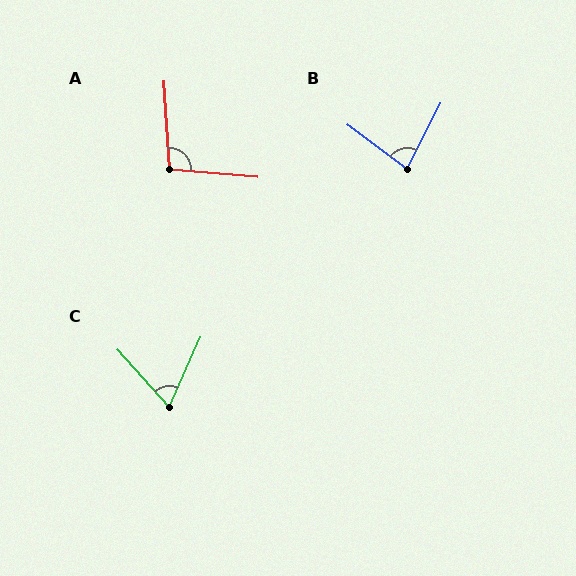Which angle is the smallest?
C, at approximately 66 degrees.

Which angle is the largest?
A, at approximately 98 degrees.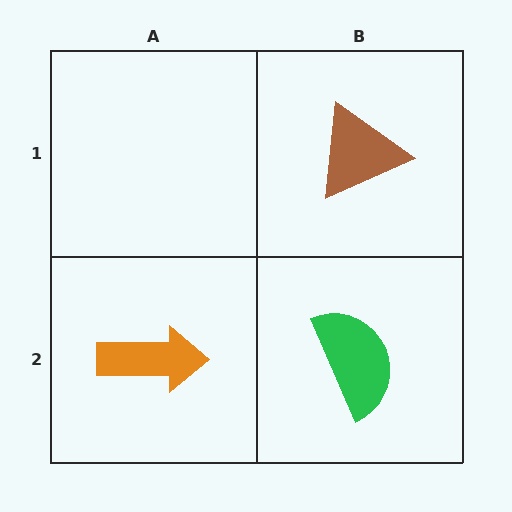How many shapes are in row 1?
1 shape.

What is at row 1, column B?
A brown triangle.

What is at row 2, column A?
An orange arrow.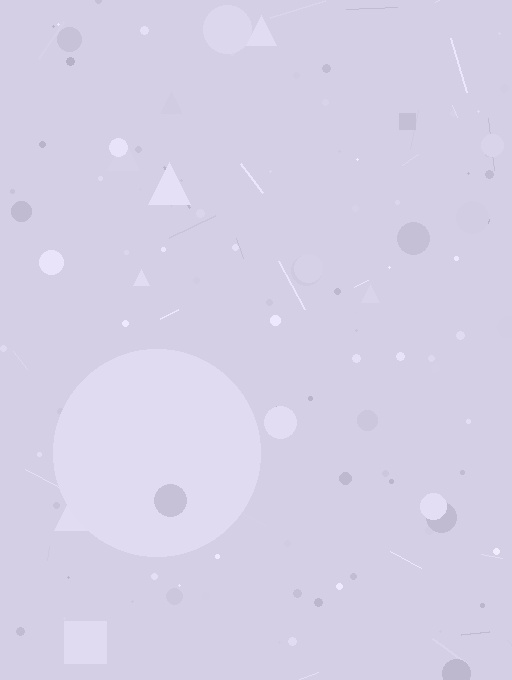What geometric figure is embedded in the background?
A circle is embedded in the background.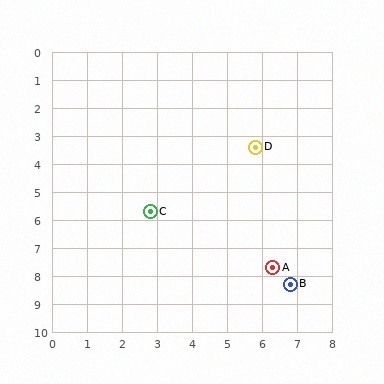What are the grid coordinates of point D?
Point D is at approximately (5.8, 3.4).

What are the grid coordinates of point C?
Point C is at approximately (2.8, 5.7).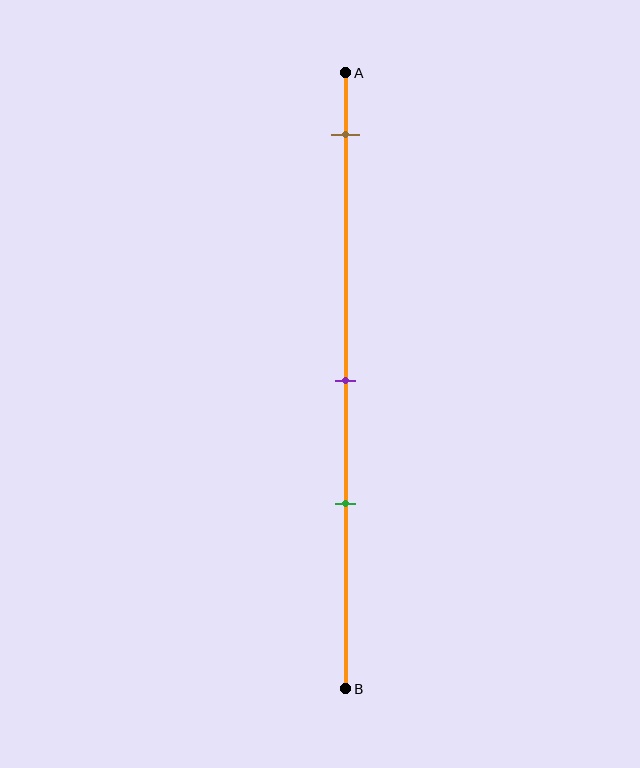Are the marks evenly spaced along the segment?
No, the marks are not evenly spaced.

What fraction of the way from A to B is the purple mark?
The purple mark is approximately 50% (0.5) of the way from A to B.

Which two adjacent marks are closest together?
The purple and green marks are the closest adjacent pair.